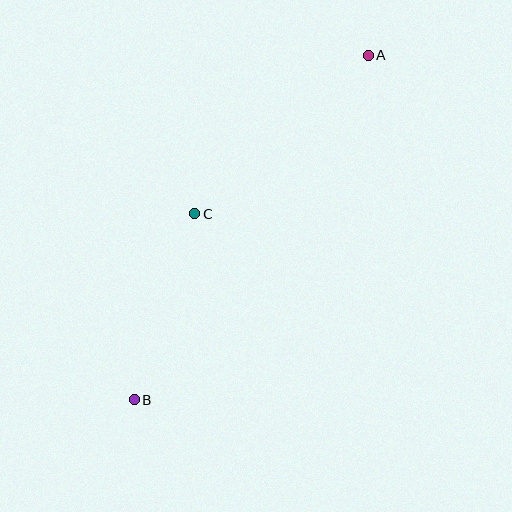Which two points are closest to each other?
Points B and C are closest to each other.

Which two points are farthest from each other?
Points A and B are farthest from each other.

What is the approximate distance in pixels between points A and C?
The distance between A and C is approximately 235 pixels.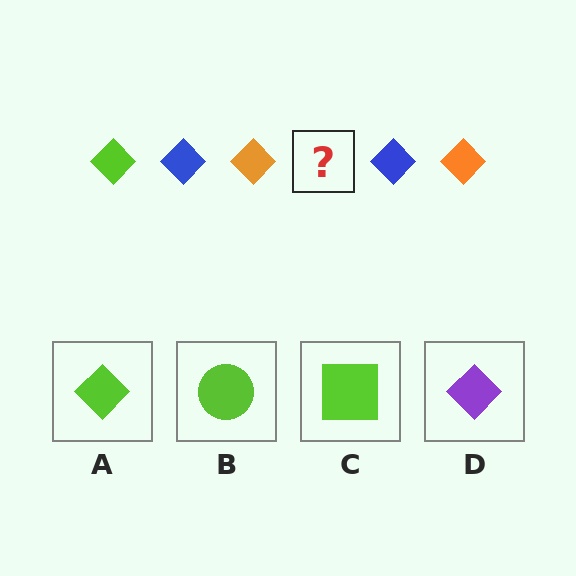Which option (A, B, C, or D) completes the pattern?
A.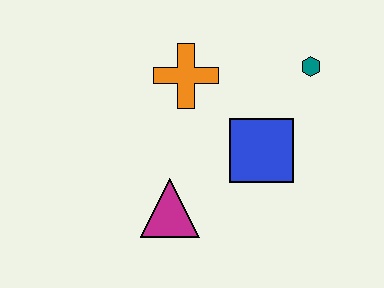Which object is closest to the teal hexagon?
The blue square is closest to the teal hexagon.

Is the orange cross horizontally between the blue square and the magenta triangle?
Yes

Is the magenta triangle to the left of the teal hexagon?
Yes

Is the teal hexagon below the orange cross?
No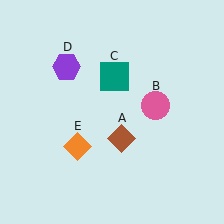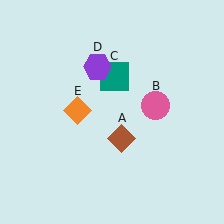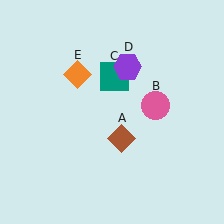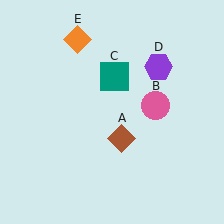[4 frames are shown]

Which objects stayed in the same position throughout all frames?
Brown diamond (object A) and pink circle (object B) and teal square (object C) remained stationary.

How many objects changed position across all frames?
2 objects changed position: purple hexagon (object D), orange diamond (object E).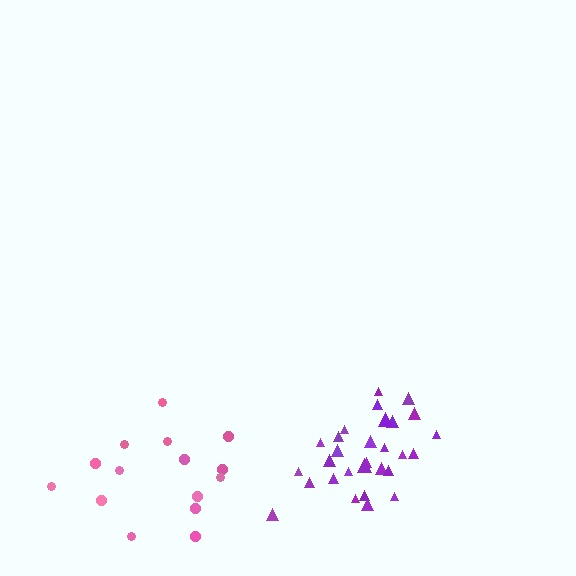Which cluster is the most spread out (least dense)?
Pink.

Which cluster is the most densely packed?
Purple.